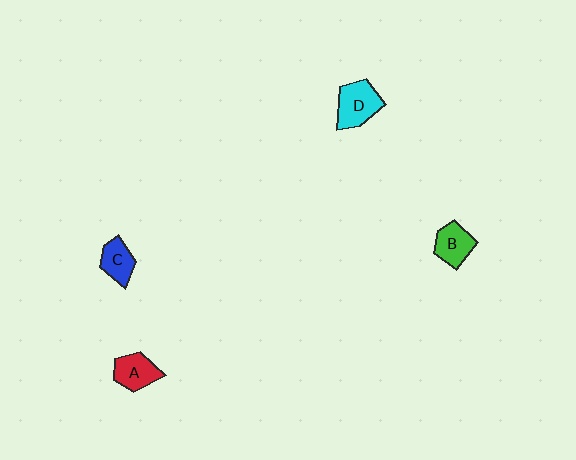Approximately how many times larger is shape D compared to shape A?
Approximately 1.3 times.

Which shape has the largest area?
Shape D (cyan).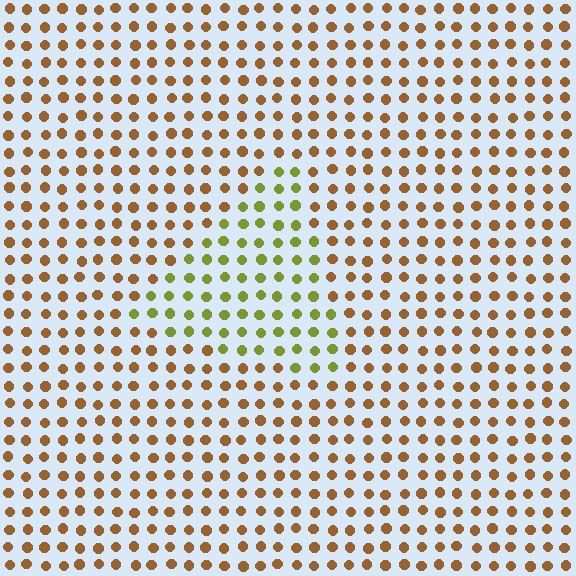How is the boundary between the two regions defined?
The boundary is defined purely by a slight shift in hue (about 47 degrees). Spacing, size, and orientation are identical on both sides.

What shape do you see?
I see a triangle.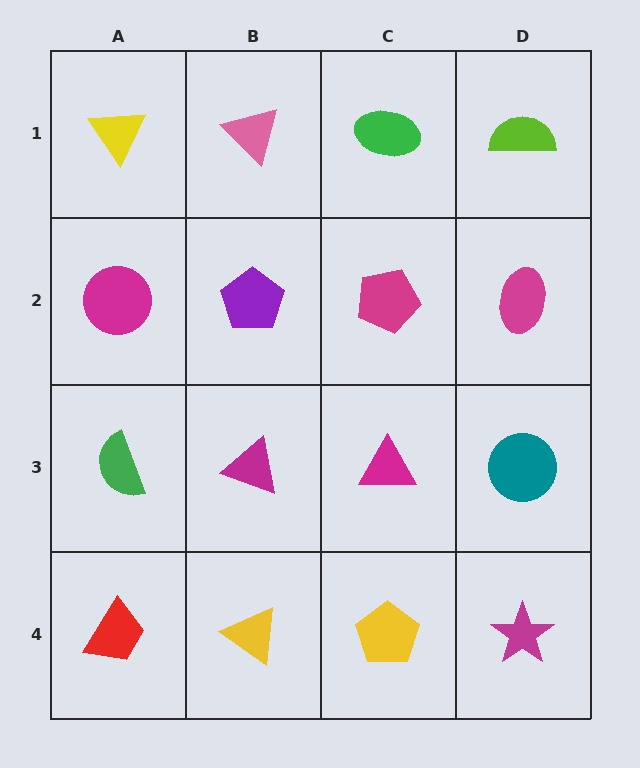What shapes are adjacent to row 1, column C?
A magenta pentagon (row 2, column C), a pink triangle (row 1, column B), a lime semicircle (row 1, column D).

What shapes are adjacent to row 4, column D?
A teal circle (row 3, column D), a yellow pentagon (row 4, column C).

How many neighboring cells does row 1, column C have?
3.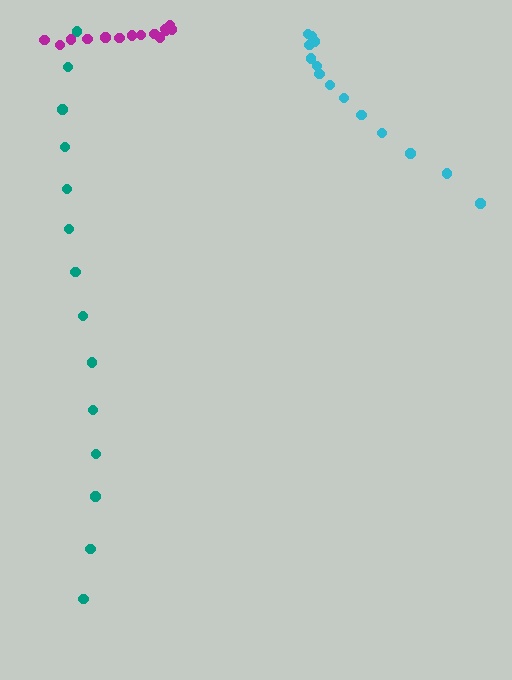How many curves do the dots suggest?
There are 3 distinct paths.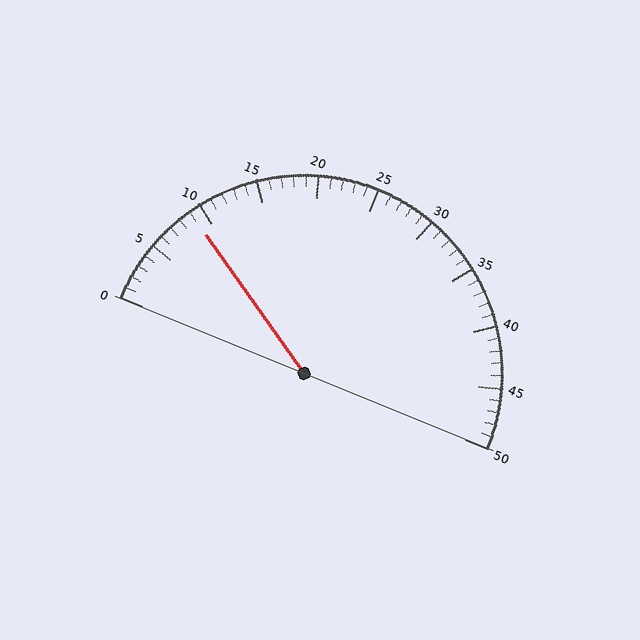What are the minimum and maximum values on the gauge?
The gauge ranges from 0 to 50.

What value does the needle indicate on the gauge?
The needle indicates approximately 9.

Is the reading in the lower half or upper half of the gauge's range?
The reading is in the lower half of the range (0 to 50).